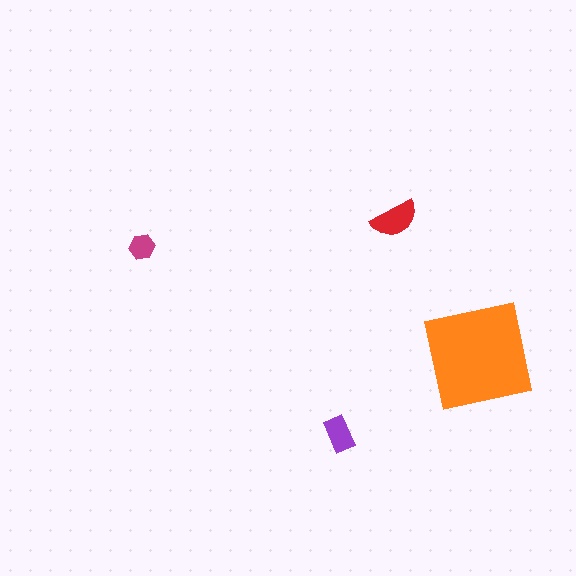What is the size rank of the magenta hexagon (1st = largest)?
4th.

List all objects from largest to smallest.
The orange square, the red semicircle, the purple rectangle, the magenta hexagon.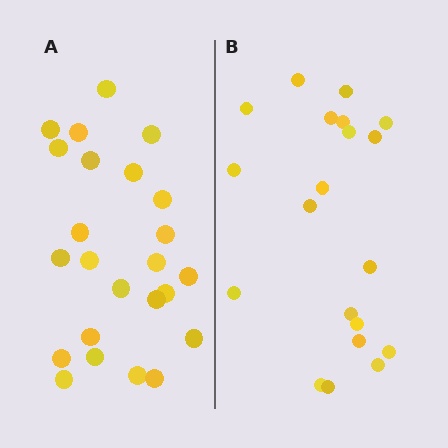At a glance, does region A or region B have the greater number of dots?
Region A (the left region) has more dots.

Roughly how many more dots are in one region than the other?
Region A has about 4 more dots than region B.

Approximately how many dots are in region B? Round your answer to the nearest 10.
About 20 dots.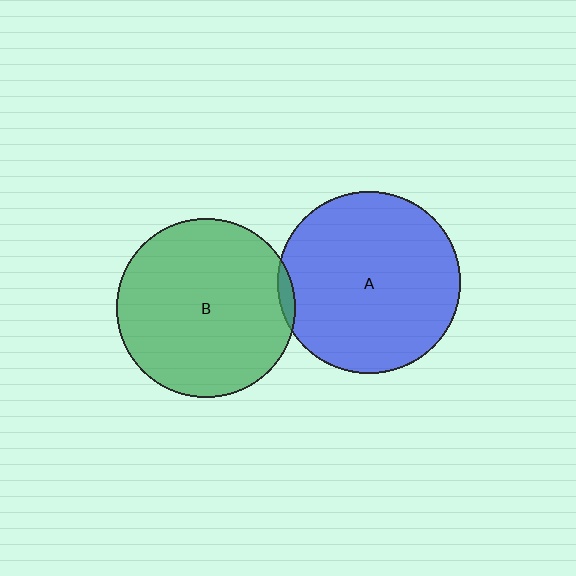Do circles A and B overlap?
Yes.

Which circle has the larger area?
Circle A (blue).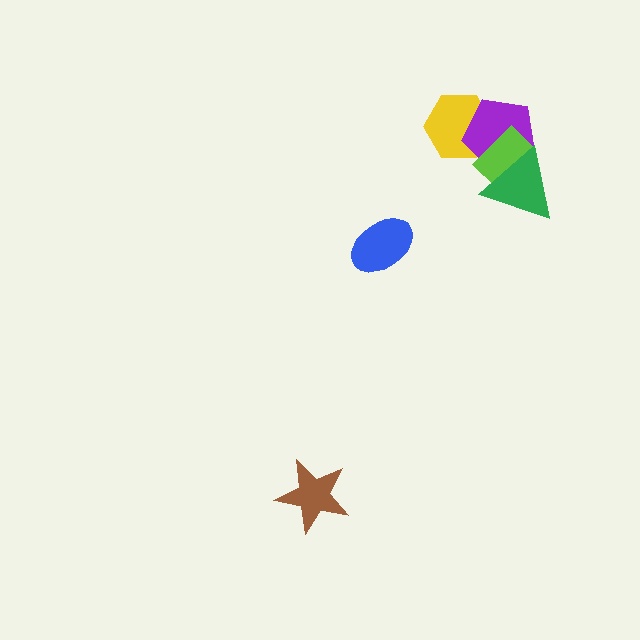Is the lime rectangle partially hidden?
Yes, it is partially covered by another shape.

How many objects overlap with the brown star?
0 objects overlap with the brown star.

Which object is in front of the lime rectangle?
The green triangle is in front of the lime rectangle.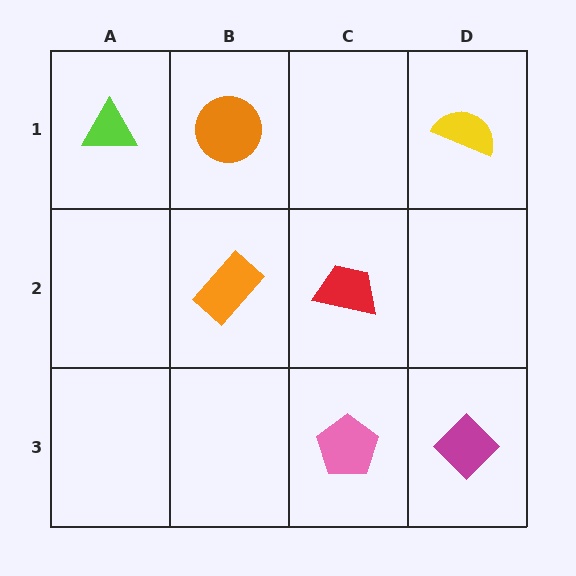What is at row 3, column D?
A magenta diamond.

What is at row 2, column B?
An orange rectangle.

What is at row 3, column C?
A pink pentagon.